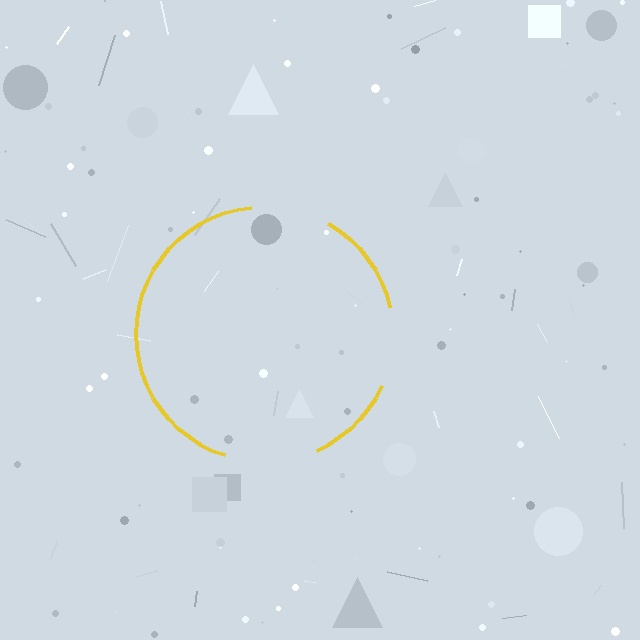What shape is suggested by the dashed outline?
The dashed outline suggests a circle.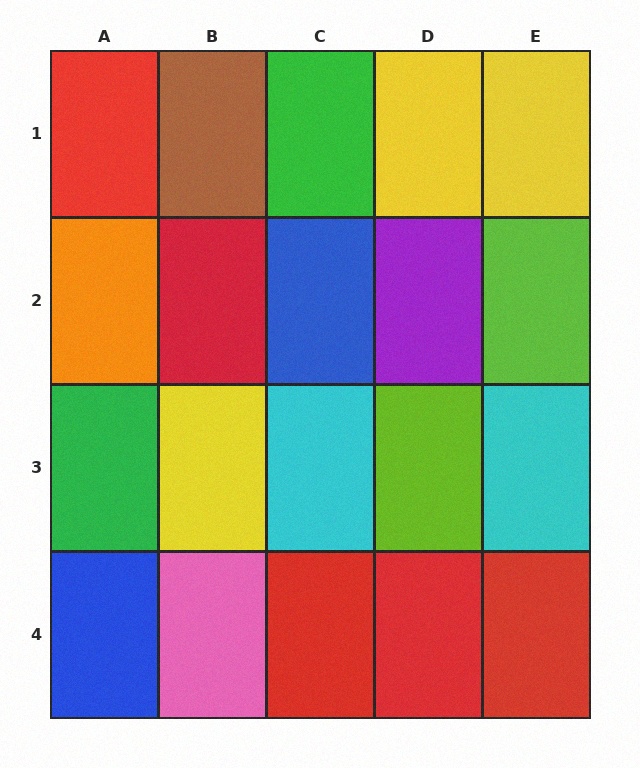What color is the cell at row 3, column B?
Yellow.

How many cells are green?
2 cells are green.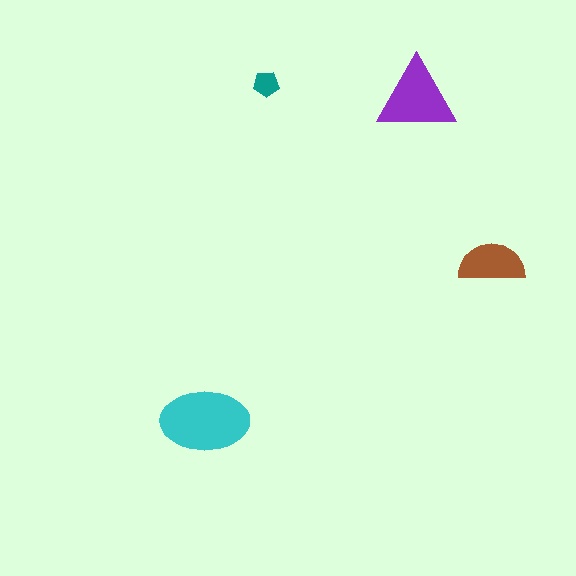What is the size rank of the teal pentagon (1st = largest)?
4th.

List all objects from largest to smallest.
The cyan ellipse, the purple triangle, the brown semicircle, the teal pentagon.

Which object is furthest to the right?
The brown semicircle is rightmost.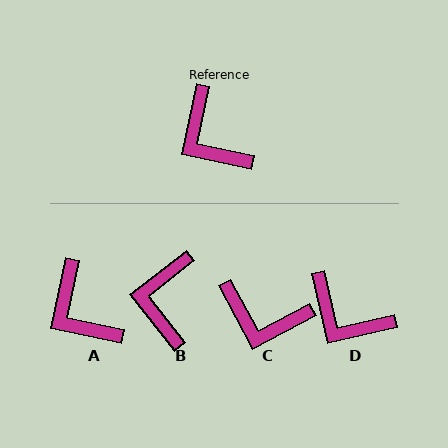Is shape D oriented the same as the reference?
No, it is off by about 24 degrees.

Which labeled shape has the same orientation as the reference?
A.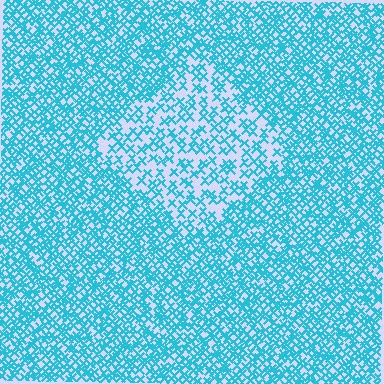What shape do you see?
I see a diamond.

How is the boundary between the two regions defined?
The boundary is defined by a change in element density (approximately 2.0x ratio). All elements are the same color, size, and shape.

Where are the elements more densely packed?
The elements are more densely packed outside the diamond boundary.